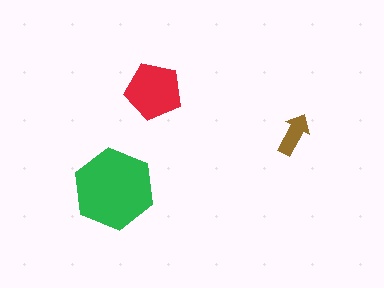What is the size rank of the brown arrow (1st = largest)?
3rd.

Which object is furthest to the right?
The brown arrow is rightmost.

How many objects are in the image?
There are 3 objects in the image.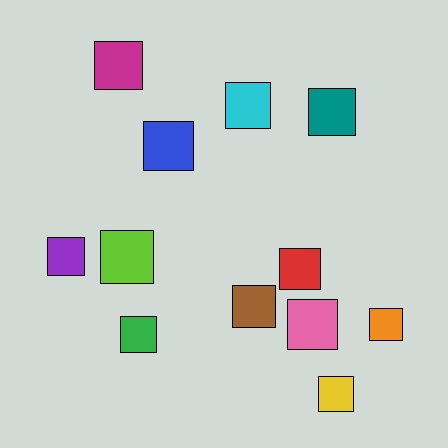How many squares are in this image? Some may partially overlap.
There are 12 squares.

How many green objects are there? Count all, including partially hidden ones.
There is 1 green object.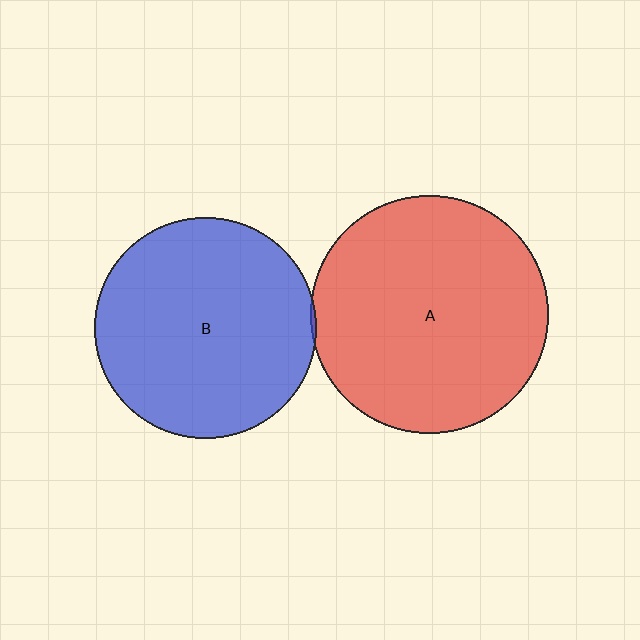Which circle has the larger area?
Circle A (red).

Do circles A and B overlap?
Yes.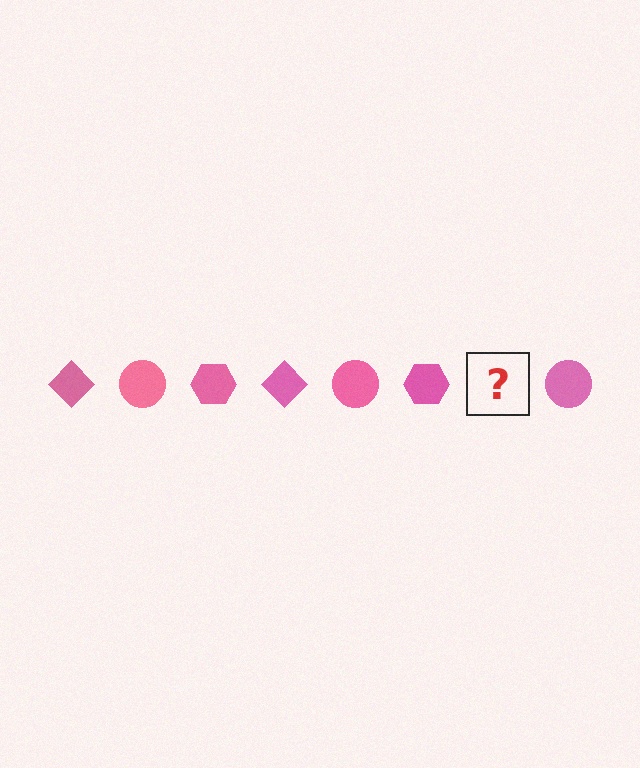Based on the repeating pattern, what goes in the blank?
The blank should be a pink diamond.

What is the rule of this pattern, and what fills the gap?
The rule is that the pattern cycles through diamond, circle, hexagon shapes in pink. The gap should be filled with a pink diamond.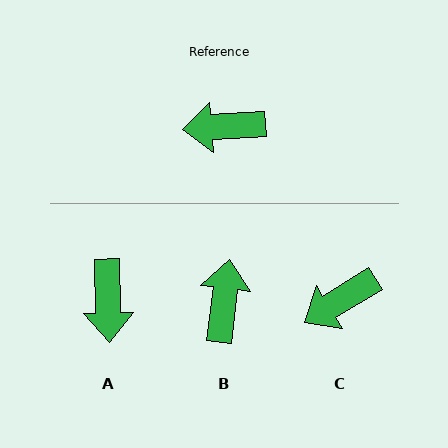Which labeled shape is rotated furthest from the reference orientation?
B, about 100 degrees away.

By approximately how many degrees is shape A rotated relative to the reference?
Approximately 88 degrees counter-clockwise.